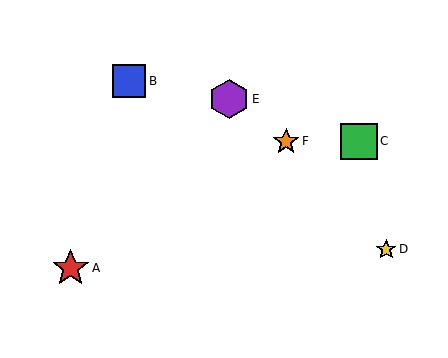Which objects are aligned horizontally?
Objects C, F are aligned horizontally.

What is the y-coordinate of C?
Object C is at y≈141.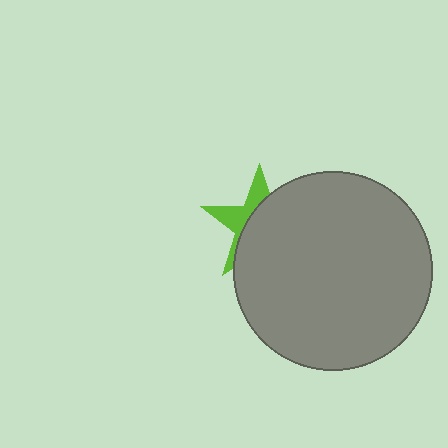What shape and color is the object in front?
The object in front is a gray circle.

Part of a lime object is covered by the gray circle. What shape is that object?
It is a star.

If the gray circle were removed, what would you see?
You would see the complete lime star.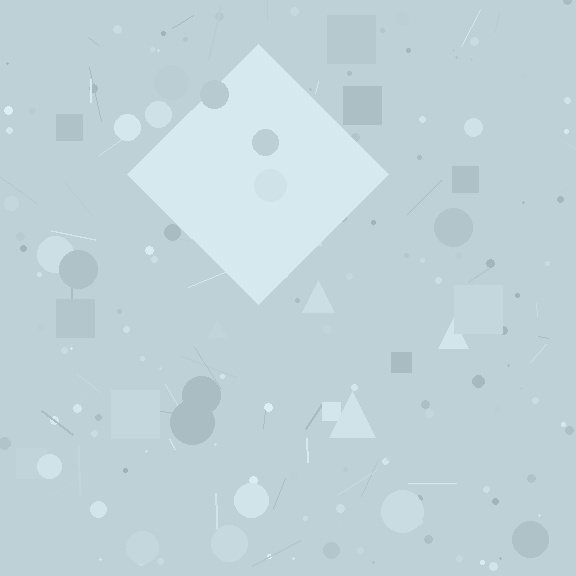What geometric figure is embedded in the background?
A diamond is embedded in the background.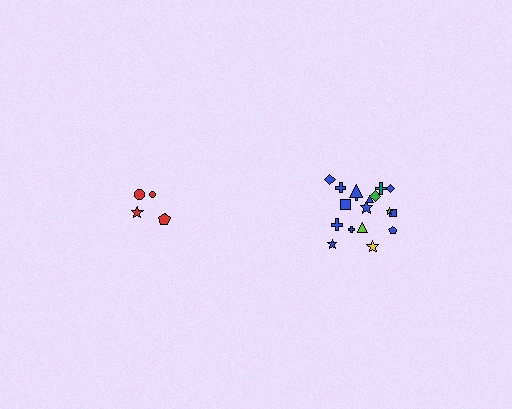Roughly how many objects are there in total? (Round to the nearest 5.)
Roughly 25 objects in total.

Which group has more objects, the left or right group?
The right group.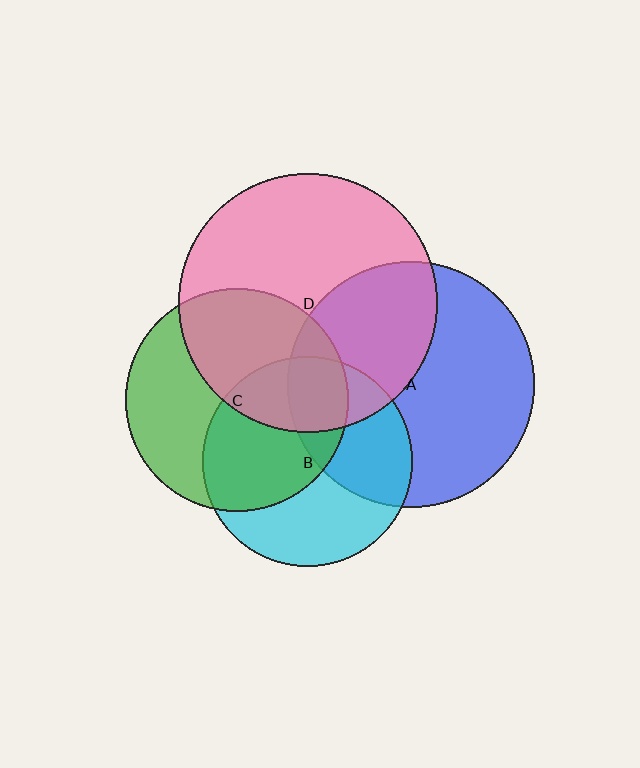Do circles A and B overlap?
Yes.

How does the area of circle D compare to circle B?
Approximately 1.5 times.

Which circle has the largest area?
Circle D (pink).